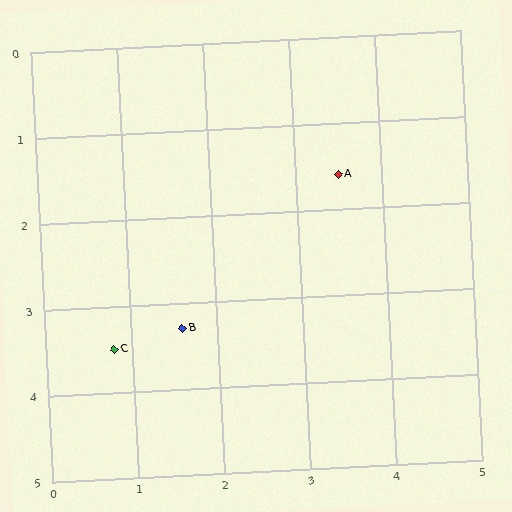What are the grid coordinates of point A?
Point A is at approximately (3.5, 1.6).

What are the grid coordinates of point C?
Point C is at approximately (0.8, 3.5).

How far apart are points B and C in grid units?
Points B and C are about 0.8 grid units apart.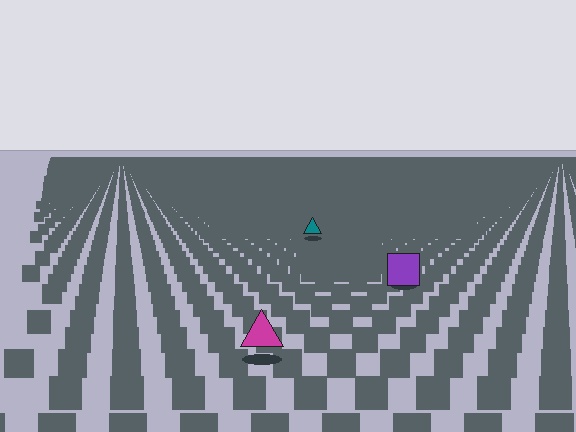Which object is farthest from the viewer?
The teal triangle is farthest from the viewer. It appears smaller and the ground texture around it is denser.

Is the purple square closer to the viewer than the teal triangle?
Yes. The purple square is closer — you can tell from the texture gradient: the ground texture is coarser near it.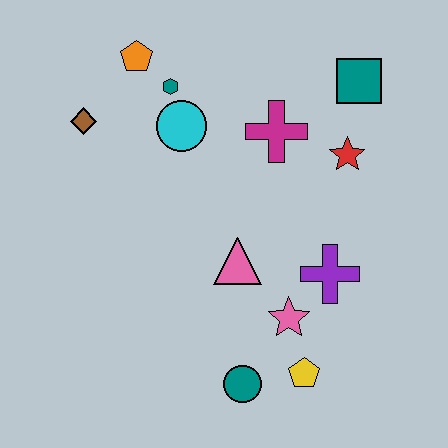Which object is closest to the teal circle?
The yellow pentagon is closest to the teal circle.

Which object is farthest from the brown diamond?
The yellow pentagon is farthest from the brown diamond.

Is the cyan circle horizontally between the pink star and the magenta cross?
No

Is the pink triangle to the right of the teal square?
No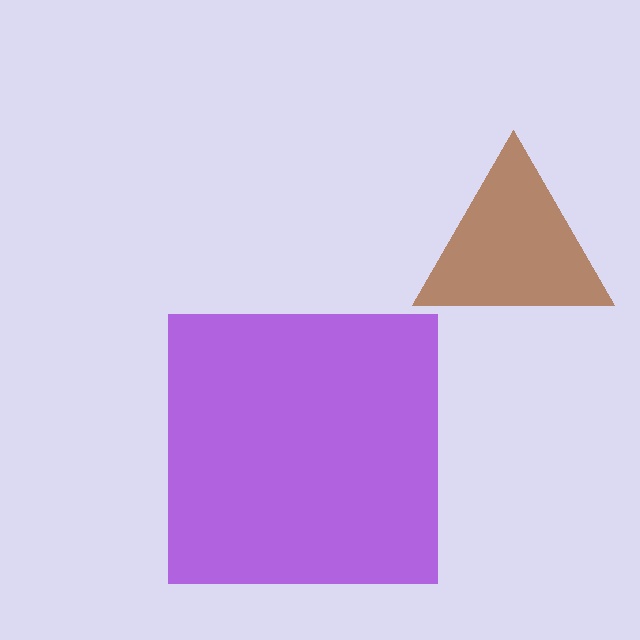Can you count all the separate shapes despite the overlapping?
Yes, there are 2 separate shapes.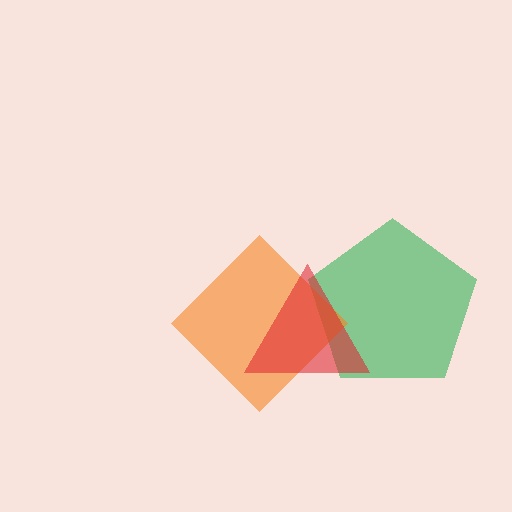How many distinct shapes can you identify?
There are 3 distinct shapes: a green pentagon, an orange diamond, a red triangle.